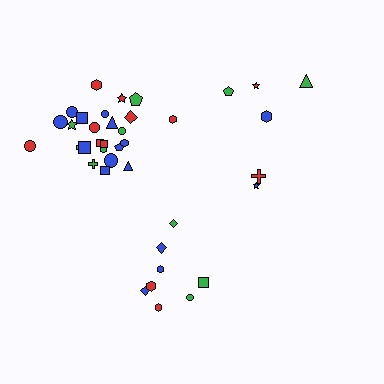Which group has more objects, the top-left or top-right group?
The top-left group.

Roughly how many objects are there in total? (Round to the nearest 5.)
Roughly 40 objects in total.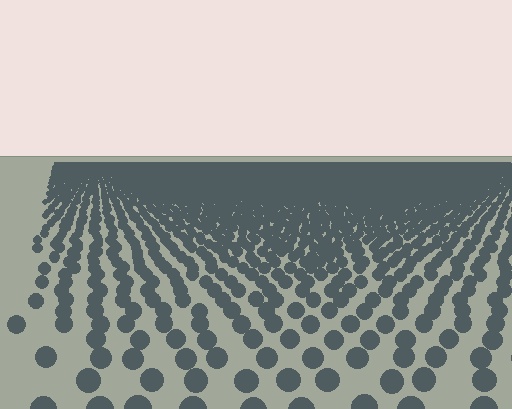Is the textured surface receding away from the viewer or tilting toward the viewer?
The surface is receding away from the viewer. Texture elements get smaller and denser toward the top.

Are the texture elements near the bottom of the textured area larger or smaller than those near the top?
Larger. Near the bottom, elements are closer to the viewer and appear at a bigger on-screen size.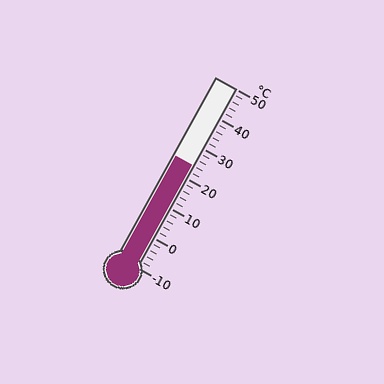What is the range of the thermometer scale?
The thermometer scale ranges from -10°C to 50°C.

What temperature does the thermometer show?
The thermometer shows approximately 24°C.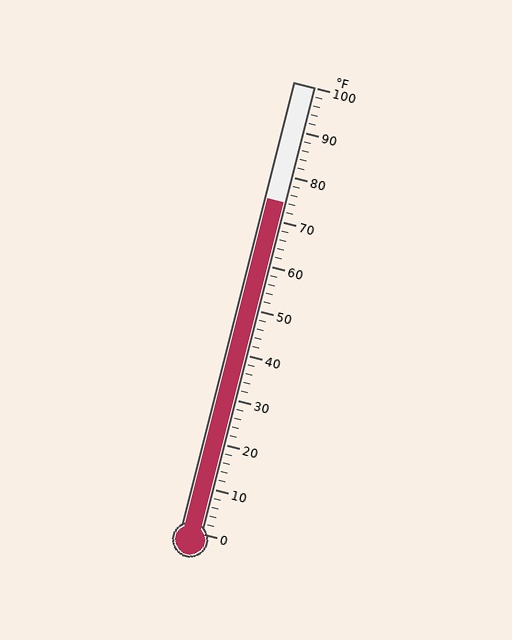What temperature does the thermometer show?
The thermometer shows approximately 74°F.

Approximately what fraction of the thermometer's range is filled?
The thermometer is filled to approximately 75% of its range.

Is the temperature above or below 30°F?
The temperature is above 30°F.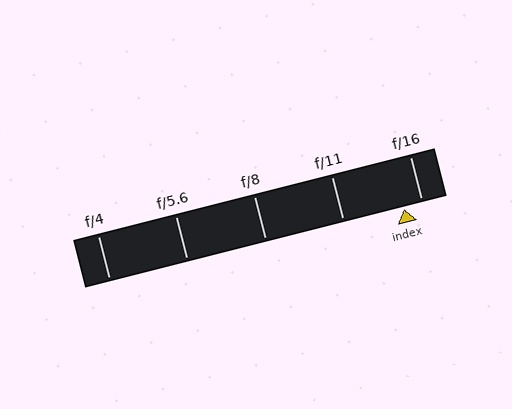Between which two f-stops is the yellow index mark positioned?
The index mark is between f/11 and f/16.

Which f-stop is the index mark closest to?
The index mark is closest to f/16.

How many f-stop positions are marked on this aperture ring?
There are 5 f-stop positions marked.